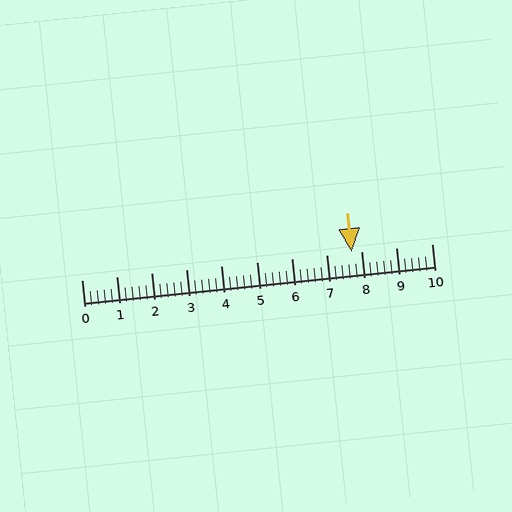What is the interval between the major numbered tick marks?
The major tick marks are spaced 1 units apart.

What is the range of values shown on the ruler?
The ruler shows values from 0 to 10.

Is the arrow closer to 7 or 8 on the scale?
The arrow is closer to 8.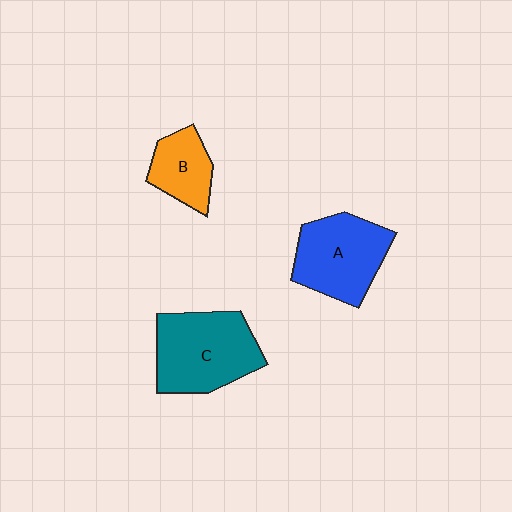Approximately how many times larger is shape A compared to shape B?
Approximately 1.7 times.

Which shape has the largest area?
Shape C (teal).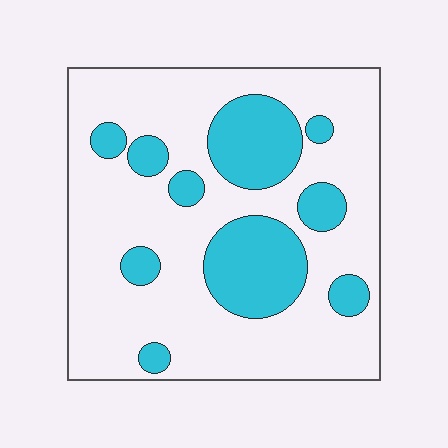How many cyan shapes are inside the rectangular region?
10.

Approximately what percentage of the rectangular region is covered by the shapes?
Approximately 25%.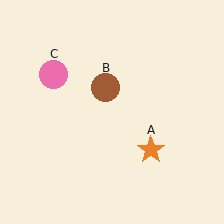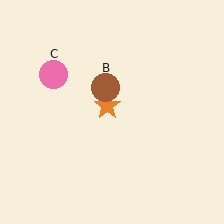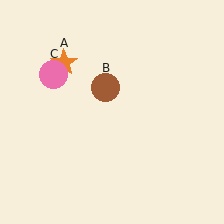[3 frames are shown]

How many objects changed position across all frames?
1 object changed position: orange star (object A).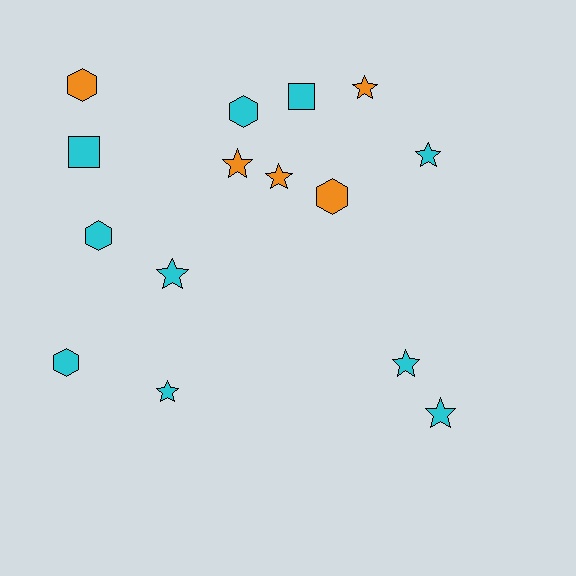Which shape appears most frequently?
Star, with 8 objects.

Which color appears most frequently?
Cyan, with 10 objects.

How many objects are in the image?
There are 15 objects.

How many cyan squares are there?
There are 2 cyan squares.